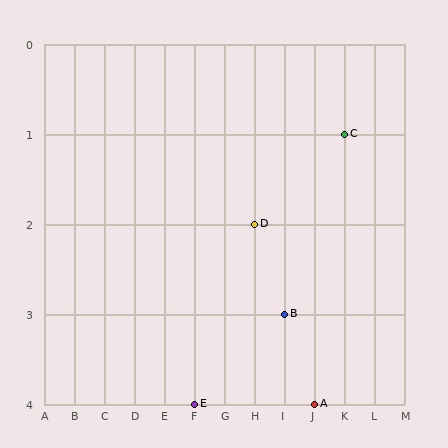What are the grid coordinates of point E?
Point E is at grid coordinates (F, 4).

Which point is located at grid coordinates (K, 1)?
Point C is at (K, 1).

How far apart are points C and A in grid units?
Points C and A are 1 column and 3 rows apart (about 3.2 grid units diagonally).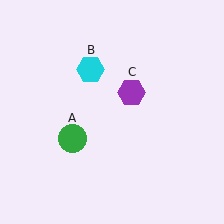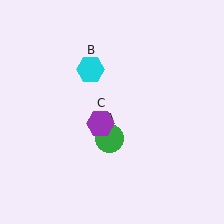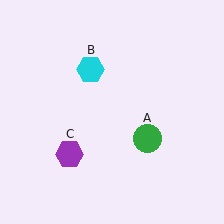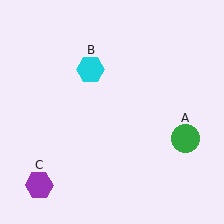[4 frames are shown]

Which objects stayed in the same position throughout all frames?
Cyan hexagon (object B) remained stationary.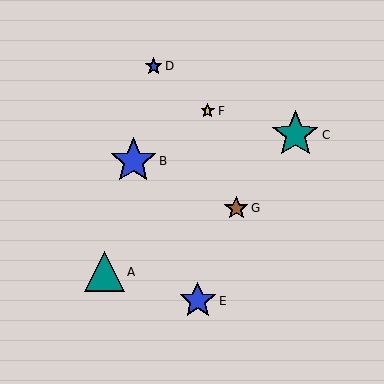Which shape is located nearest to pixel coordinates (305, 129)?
The teal star (labeled C) at (295, 135) is nearest to that location.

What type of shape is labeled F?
Shape F is a yellow star.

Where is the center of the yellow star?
The center of the yellow star is at (208, 111).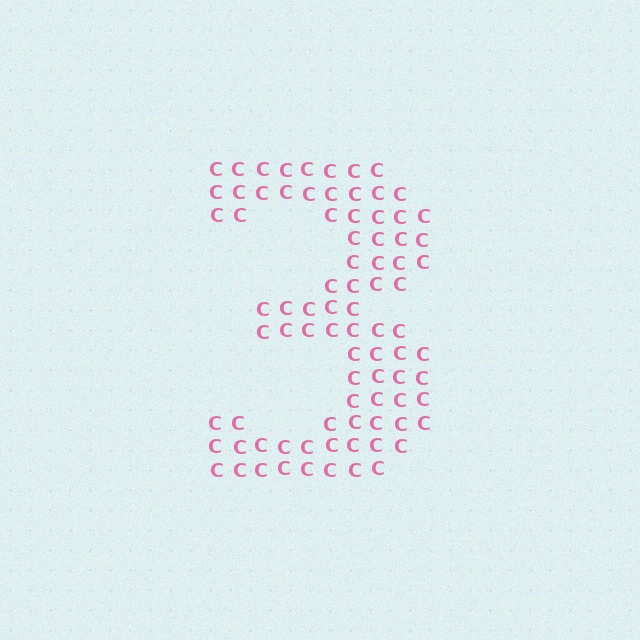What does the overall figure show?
The overall figure shows the digit 3.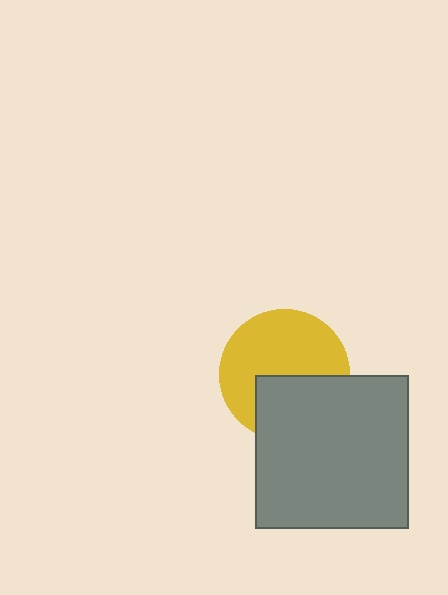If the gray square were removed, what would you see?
You would see the complete yellow circle.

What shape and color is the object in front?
The object in front is a gray square.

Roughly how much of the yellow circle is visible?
About half of it is visible (roughly 62%).